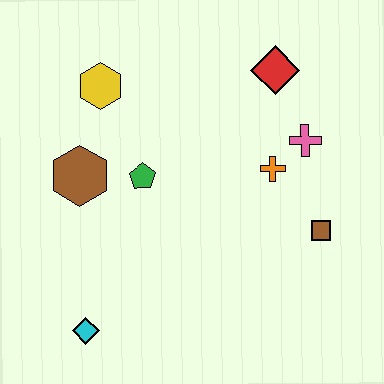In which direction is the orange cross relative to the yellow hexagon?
The orange cross is to the right of the yellow hexagon.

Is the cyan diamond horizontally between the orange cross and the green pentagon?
No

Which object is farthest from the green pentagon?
The brown square is farthest from the green pentagon.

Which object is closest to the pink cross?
The orange cross is closest to the pink cross.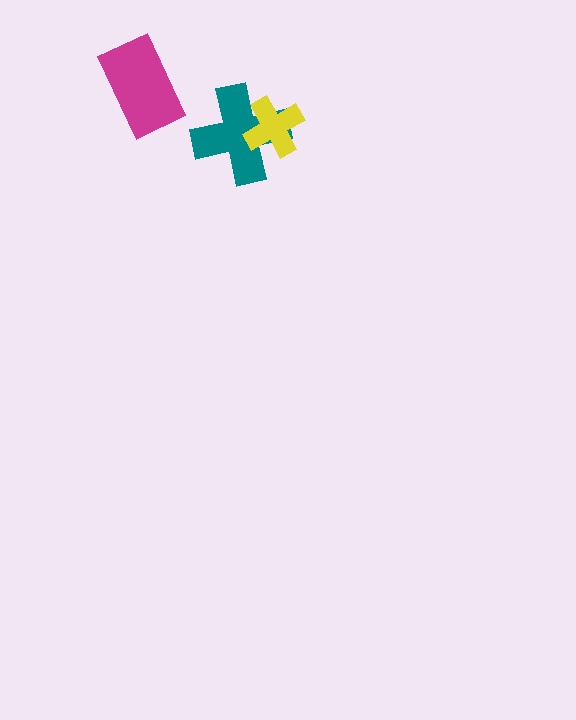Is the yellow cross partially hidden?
No, no other shape covers it.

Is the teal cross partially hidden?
Yes, it is partially covered by another shape.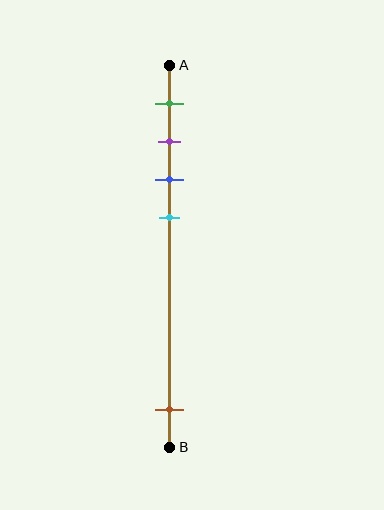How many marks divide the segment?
There are 5 marks dividing the segment.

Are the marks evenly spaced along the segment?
No, the marks are not evenly spaced.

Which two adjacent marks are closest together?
The purple and blue marks are the closest adjacent pair.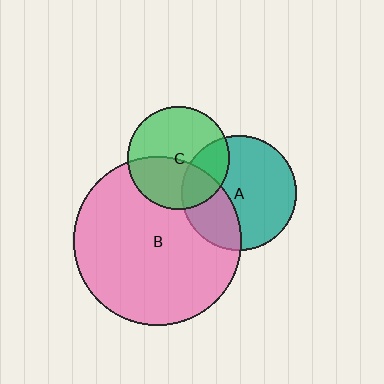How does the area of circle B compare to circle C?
Approximately 2.7 times.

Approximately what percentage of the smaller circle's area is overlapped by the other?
Approximately 25%.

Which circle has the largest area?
Circle B (pink).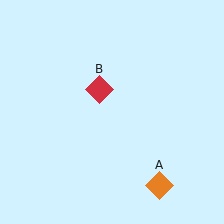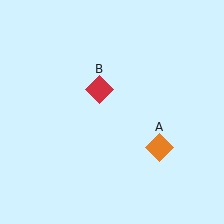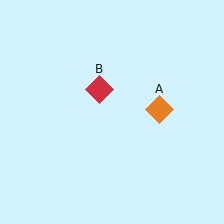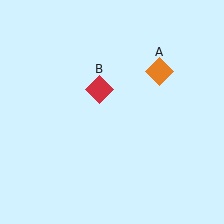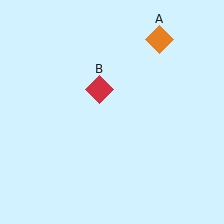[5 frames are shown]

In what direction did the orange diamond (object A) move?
The orange diamond (object A) moved up.